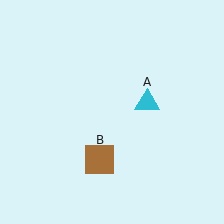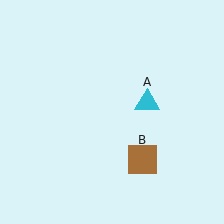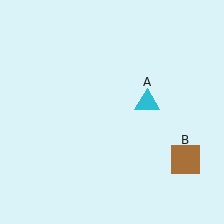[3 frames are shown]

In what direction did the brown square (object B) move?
The brown square (object B) moved right.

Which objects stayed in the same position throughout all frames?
Cyan triangle (object A) remained stationary.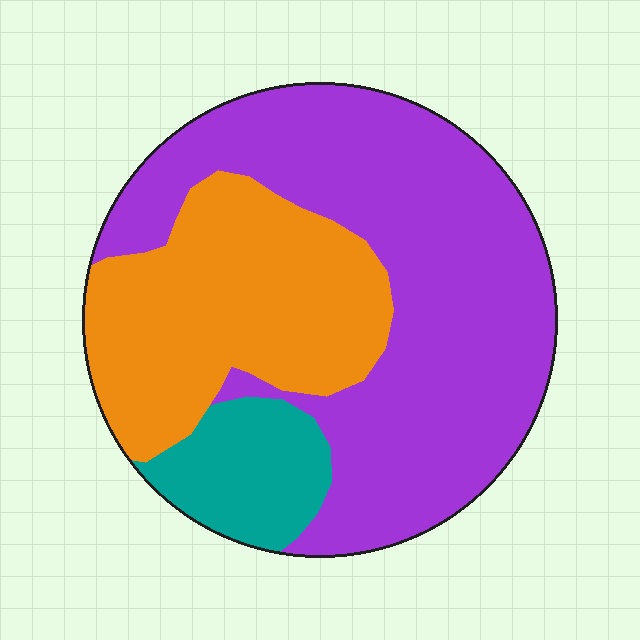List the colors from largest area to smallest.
From largest to smallest: purple, orange, teal.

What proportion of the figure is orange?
Orange takes up between a sixth and a third of the figure.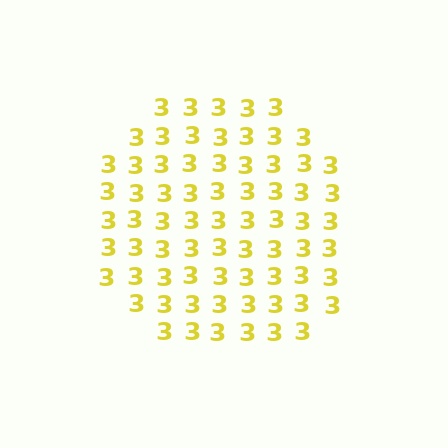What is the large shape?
The large shape is a circle.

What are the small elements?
The small elements are digit 3's.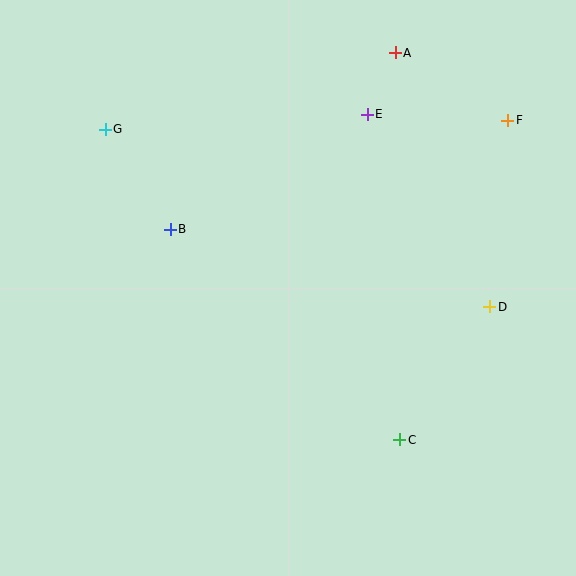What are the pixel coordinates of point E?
Point E is at (367, 114).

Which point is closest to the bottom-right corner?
Point C is closest to the bottom-right corner.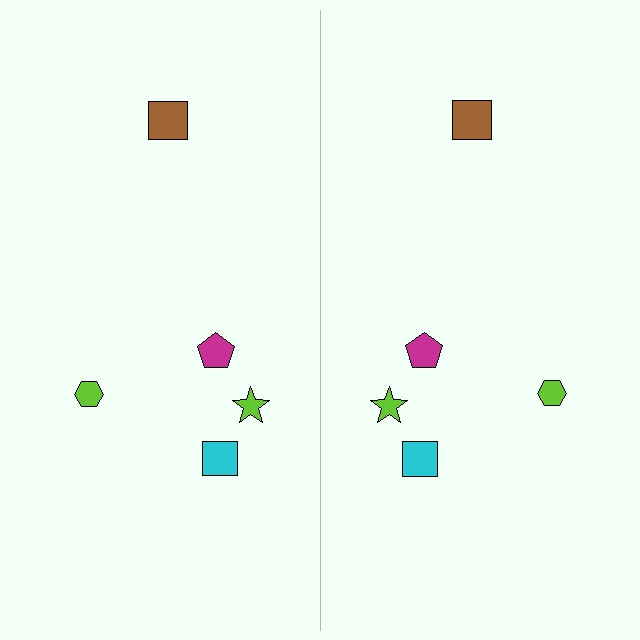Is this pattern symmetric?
Yes, this pattern has bilateral (reflection) symmetry.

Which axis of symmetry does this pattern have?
The pattern has a vertical axis of symmetry running through the center of the image.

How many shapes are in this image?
There are 10 shapes in this image.